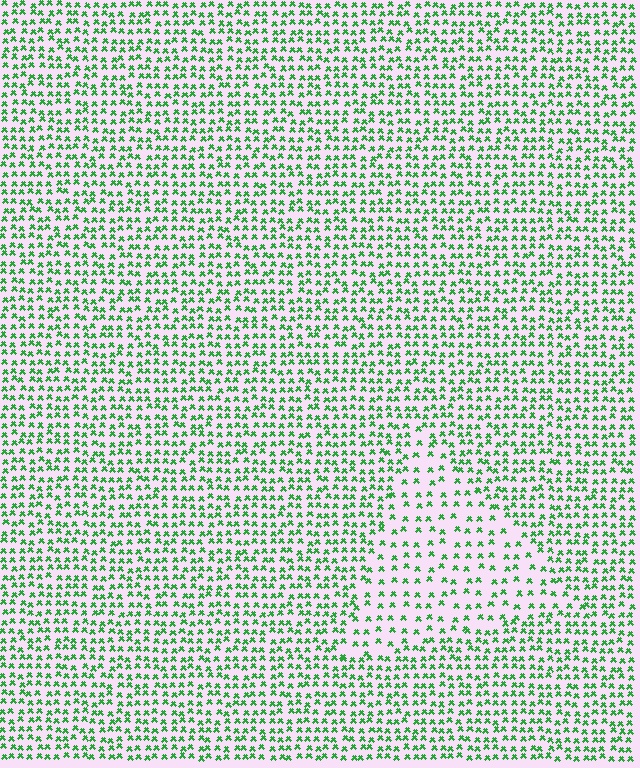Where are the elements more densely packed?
The elements are more densely packed outside the triangle boundary.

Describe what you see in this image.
The image contains small green elements arranged at two different densities. A triangle-shaped region is visible where the elements are less densely packed than the surrounding area.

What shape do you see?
I see a triangle.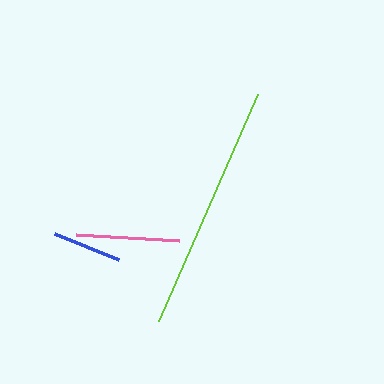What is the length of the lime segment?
The lime segment is approximately 247 pixels long.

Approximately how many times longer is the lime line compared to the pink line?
The lime line is approximately 2.4 times the length of the pink line.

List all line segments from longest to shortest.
From longest to shortest: lime, pink, blue.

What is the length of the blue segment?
The blue segment is approximately 69 pixels long.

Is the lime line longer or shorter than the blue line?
The lime line is longer than the blue line.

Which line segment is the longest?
The lime line is the longest at approximately 247 pixels.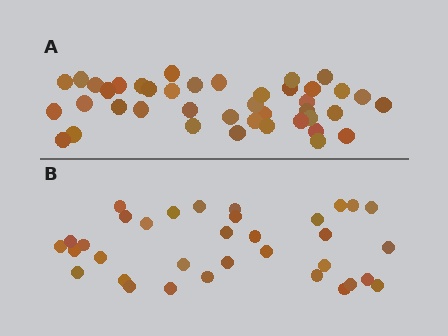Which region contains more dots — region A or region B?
Region A (the top region) has more dots.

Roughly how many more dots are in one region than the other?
Region A has roughly 8 or so more dots than region B.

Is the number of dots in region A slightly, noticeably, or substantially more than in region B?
Region A has only slightly more — the two regions are fairly close. The ratio is roughly 1.2 to 1.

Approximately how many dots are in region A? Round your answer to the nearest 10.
About 40 dots. (The exact count is 41, which rounds to 40.)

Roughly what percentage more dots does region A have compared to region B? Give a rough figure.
About 20% more.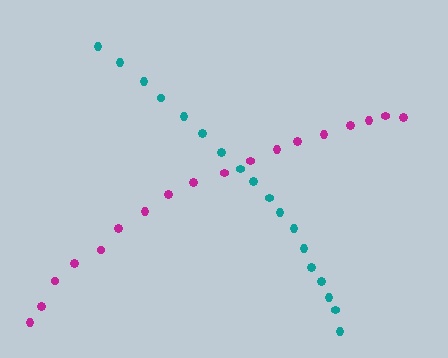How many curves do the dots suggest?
There are 2 distinct paths.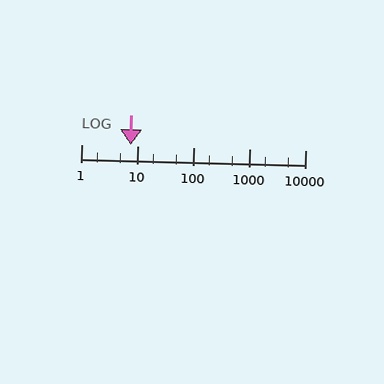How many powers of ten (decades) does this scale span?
The scale spans 4 decades, from 1 to 10000.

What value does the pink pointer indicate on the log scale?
The pointer indicates approximately 7.5.